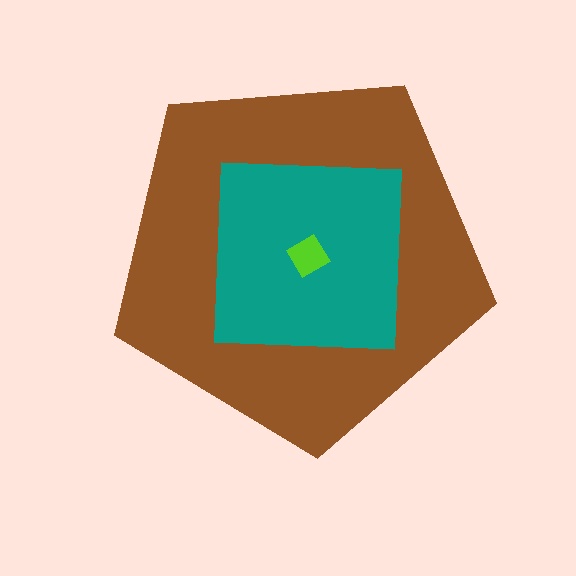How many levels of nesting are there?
3.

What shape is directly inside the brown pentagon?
The teal square.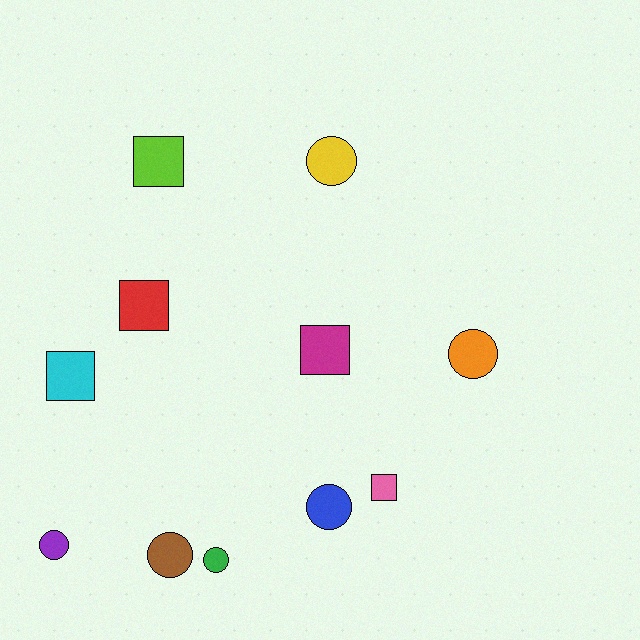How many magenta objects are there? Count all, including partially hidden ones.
There is 1 magenta object.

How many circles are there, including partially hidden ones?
There are 6 circles.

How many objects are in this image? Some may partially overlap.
There are 11 objects.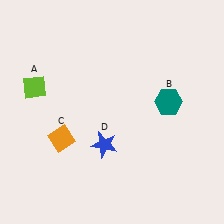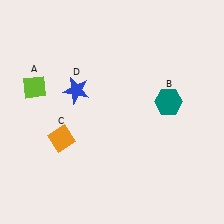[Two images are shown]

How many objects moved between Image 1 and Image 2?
1 object moved between the two images.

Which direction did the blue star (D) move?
The blue star (D) moved up.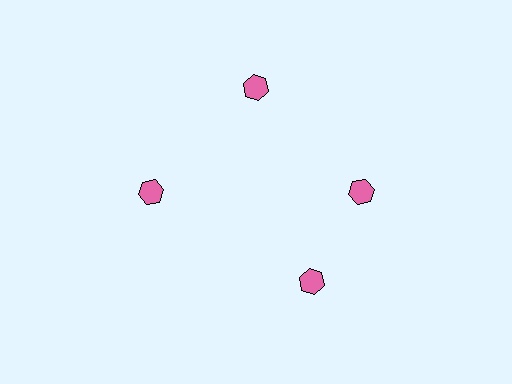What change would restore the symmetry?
The symmetry would be restored by rotating it back into even spacing with its neighbors so that all 4 hexagons sit at equal angles and equal distance from the center.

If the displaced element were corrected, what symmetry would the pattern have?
It would have 4-fold rotational symmetry — the pattern would map onto itself every 90 degrees.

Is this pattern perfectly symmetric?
No. The 4 pink hexagons are arranged in a ring, but one element near the 6 o'clock position is rotated out of alignment along the ring, breaking the 4-fold rotational symmetry.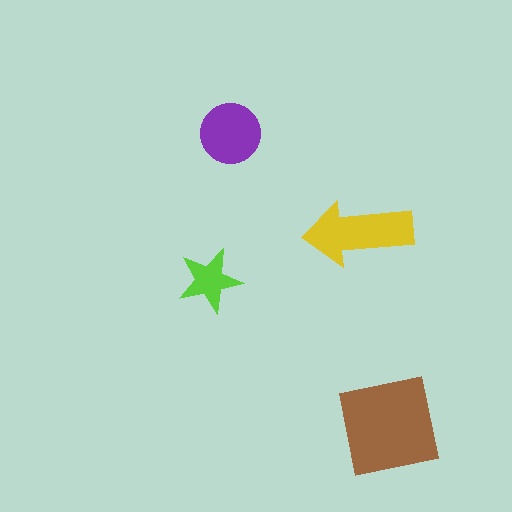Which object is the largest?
The brown square.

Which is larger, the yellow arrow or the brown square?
The brown square.